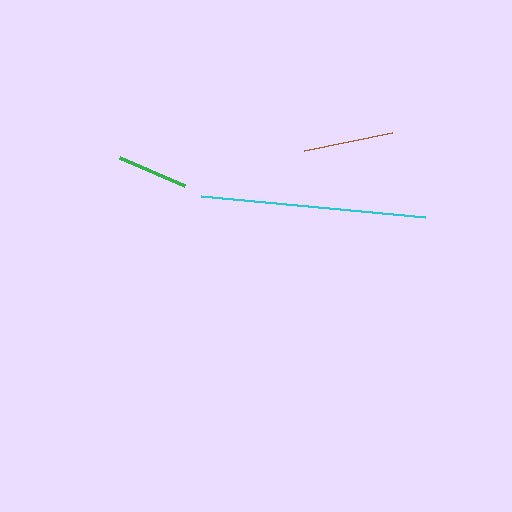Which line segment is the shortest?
The green line is the shortest at approximately 70 pixels.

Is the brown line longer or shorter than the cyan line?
The cyan line is longer than the brown line.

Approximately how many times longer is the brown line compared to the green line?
The brown line is approximately 1.3 times the length of the green line.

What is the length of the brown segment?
The brown segment is approximately 89 pixels long.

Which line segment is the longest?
The cyan line is the longest at approximately 226 pixels.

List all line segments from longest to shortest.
From longest to shortest: cyan, brown, green.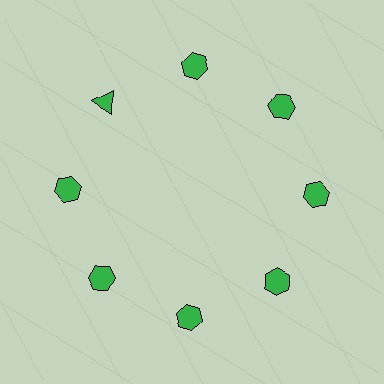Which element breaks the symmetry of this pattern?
The green triangle at roughly the 10 o'clock position breaks the symmetry. All other shapes are green hexagons.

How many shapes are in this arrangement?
There are 8 shapes arranged in a ring pattern.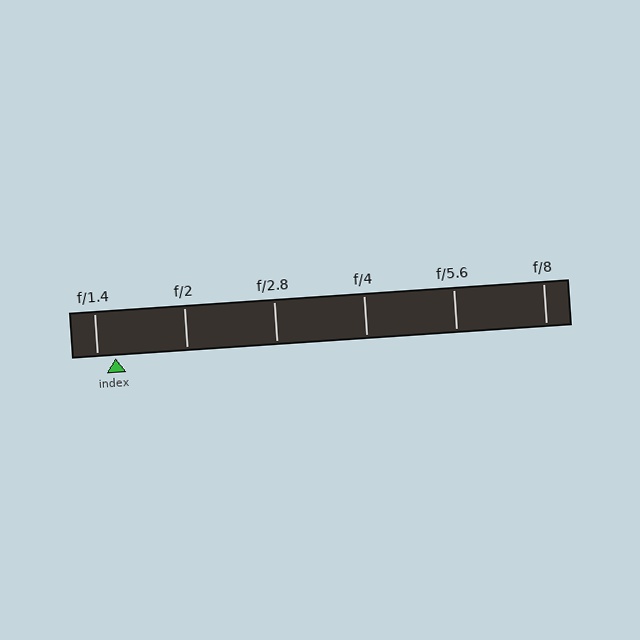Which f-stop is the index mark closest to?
The index mark is closest to f/1.4.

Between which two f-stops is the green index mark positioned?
The index mark is between f/1.4 and f/2.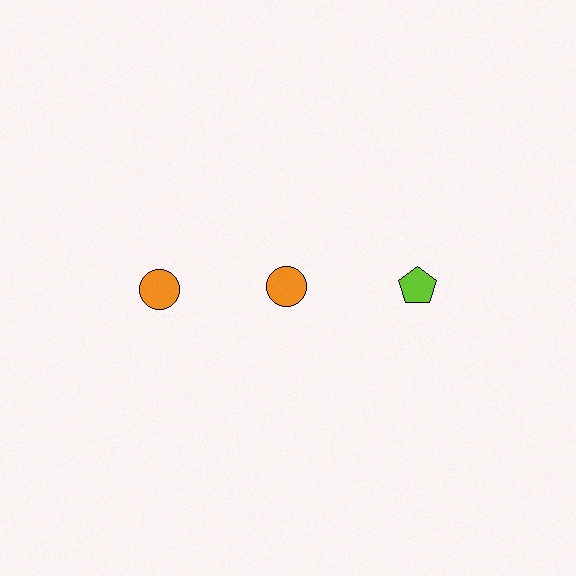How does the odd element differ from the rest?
It differs in both color (lime instead of orange) and shape (pentagon instead of circle).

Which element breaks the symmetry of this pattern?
The lime pentagon in the top row, center column breaks the symmetry. All other shapes are orange circles.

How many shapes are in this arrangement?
There are 3 shapes arranged in a grid pattern.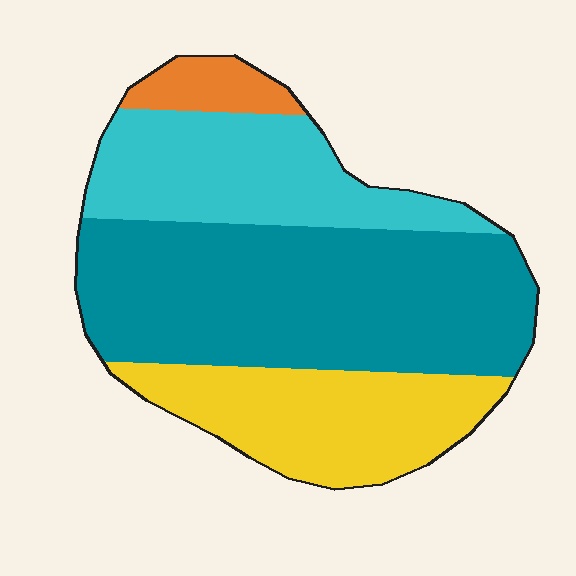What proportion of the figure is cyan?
Cyan takes up about one quarter (1/4) of the figure.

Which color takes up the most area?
Teal, at roughly 45%.